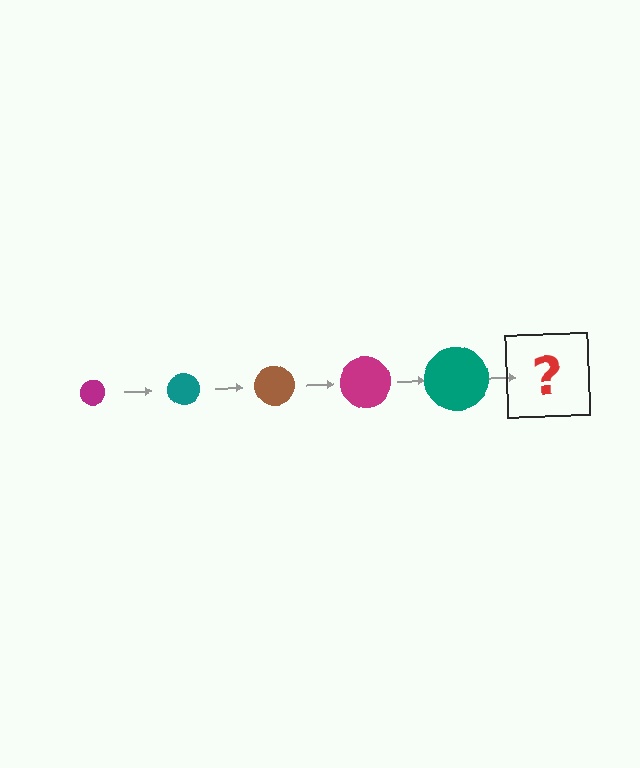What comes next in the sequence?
The next element should be a brown circle, larger than the previous one.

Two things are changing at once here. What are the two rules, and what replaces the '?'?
The two rules are that the circle grows larger each step and the color cycles through magenta, teal, and brown. The '?' should be a brown circle, larger than the previous one.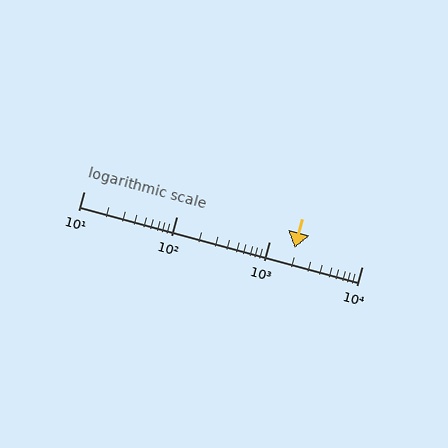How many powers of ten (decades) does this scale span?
The scale spans 3 decades, from 10 to 10000.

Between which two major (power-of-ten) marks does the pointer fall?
The pointer is between 1000 and 10000.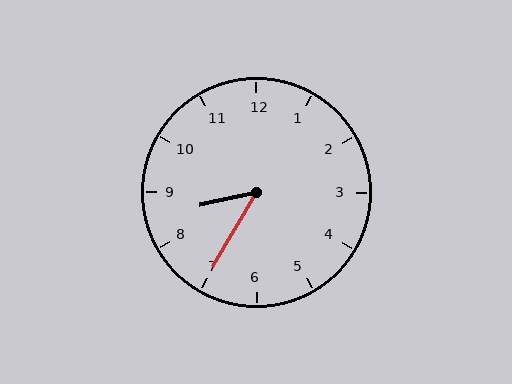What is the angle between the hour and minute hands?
Approximately 48 degrees.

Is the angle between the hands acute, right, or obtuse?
It is acute.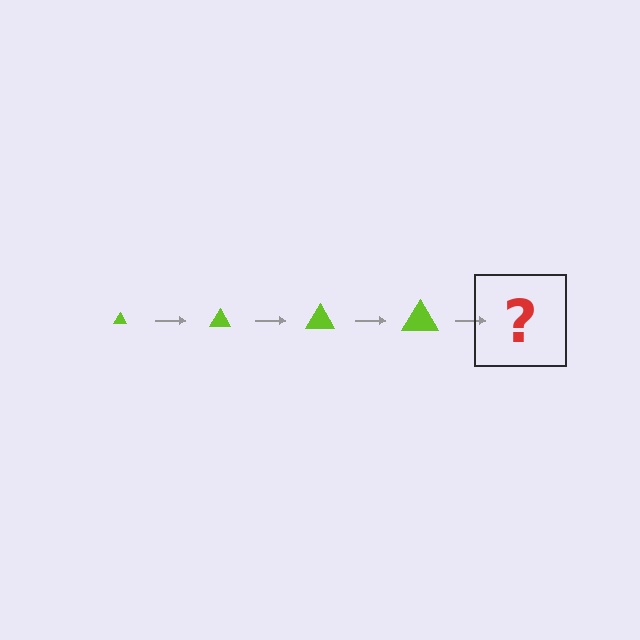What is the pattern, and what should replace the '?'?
The pattern is that the triangle gets progressively larger each step. The '?' should be a lime triangle, larger than the previous one.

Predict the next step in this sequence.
The next step is a lime triangle, larger than the previous one.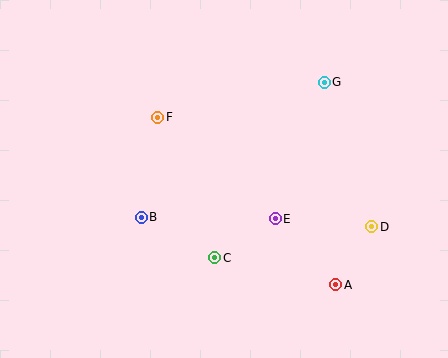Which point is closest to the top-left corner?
Point F is closest to the top-left corner.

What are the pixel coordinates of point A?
Point A is at (336, 285).